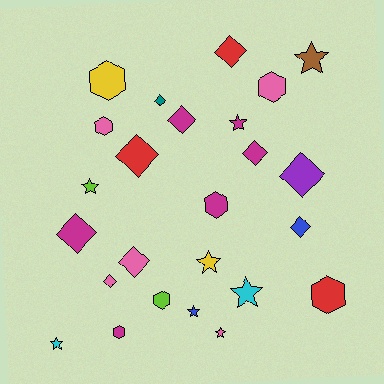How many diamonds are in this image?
There are 10 diamonds.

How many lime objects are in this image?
There are 2 lime objects.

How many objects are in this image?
There are 25 objects.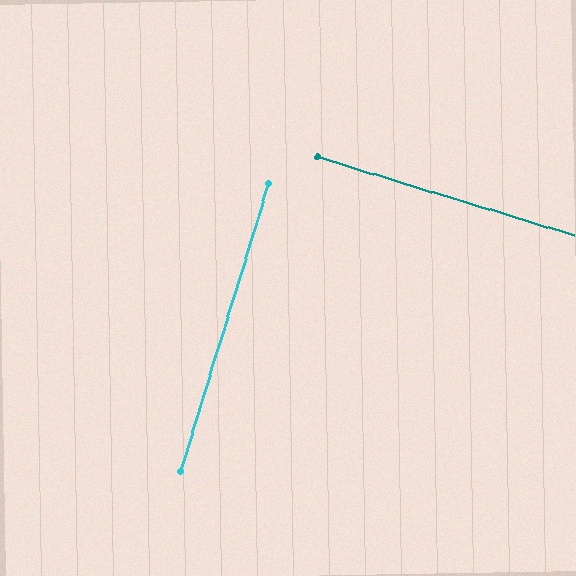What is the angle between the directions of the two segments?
Approximately 90 degrees.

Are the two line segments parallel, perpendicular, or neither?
Perpendicular — they meet at approximately 90°.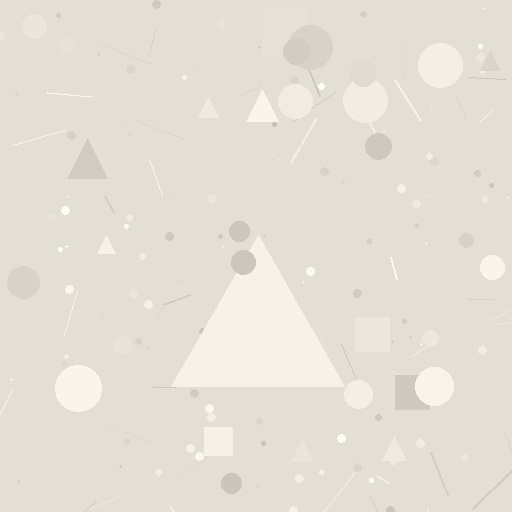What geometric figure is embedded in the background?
A triangle is embedded in the background.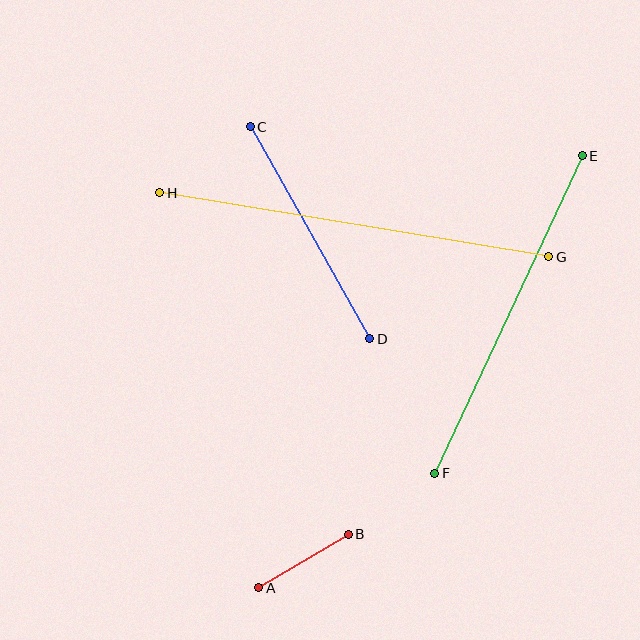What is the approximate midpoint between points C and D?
The midpoint is at approximately (310, 233) pixels.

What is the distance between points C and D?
The distance is approximately 243 pixels.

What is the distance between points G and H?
The distance is approximately 394 pixels.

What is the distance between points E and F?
The distance is approximately 350 pixels.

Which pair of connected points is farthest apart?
Points G and H are farthest apart.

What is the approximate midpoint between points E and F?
The midpoint is at approximately (509, 315) pixels.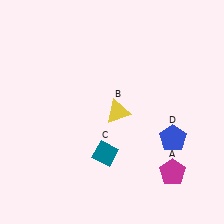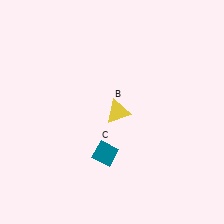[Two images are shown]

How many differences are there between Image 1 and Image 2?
There are 2 differences between the two images.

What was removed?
The blue pentagon (D), the magenta pentagon (A) were removed in Image 2.